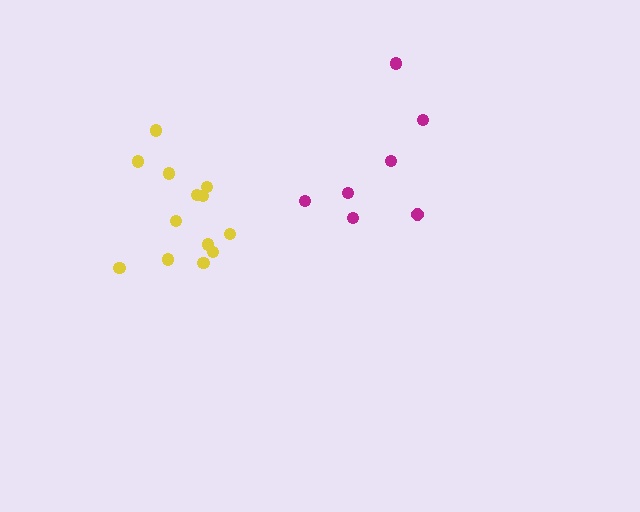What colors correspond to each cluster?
The clusters are colored: magenta, yellow.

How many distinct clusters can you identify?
There are 2 distinct clusters.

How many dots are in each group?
Group 1: 7 dots, Group 2: 13 dots (20 total).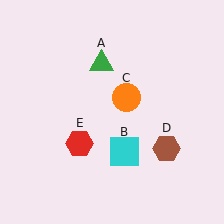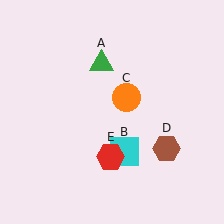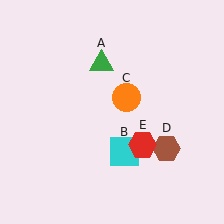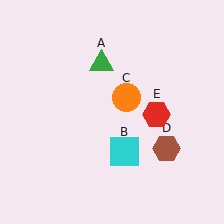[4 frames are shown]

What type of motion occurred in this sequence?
The red hexagon (object E) rotated counterclockwise around the center of the scene.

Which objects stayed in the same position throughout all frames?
Green triangle (object A) and cyan square (object B) and orange circle (object C) and brown hexagon (object D) remained stationary.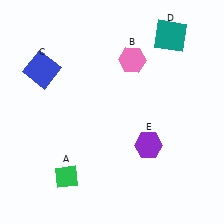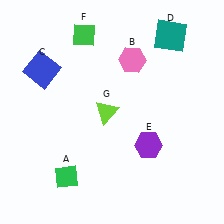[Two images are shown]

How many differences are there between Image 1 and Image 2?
There are 2 differences between the two images.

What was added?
A green diamond (F), a lime triangle (G) were added in Image 2.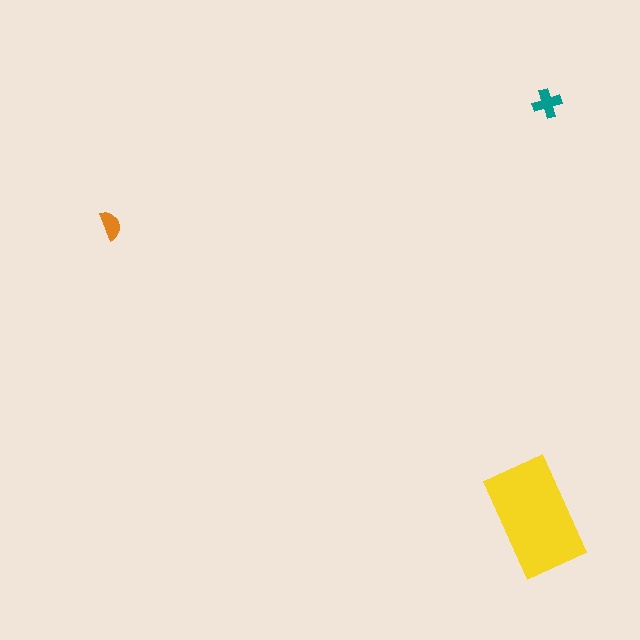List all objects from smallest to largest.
The orange semicircle, the teal cross, the yellow rectangle.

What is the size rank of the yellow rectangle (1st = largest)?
1st.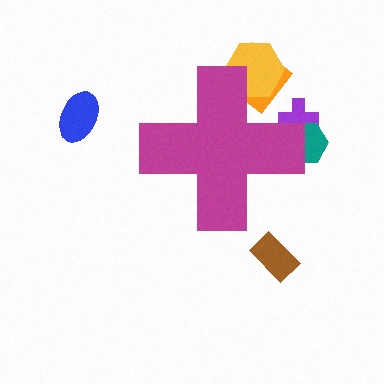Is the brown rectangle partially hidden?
No, the brown rectangle is fully visible.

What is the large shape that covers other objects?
A magenta cross.